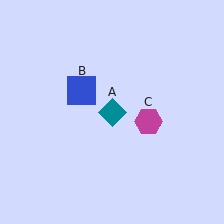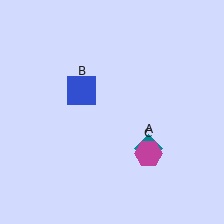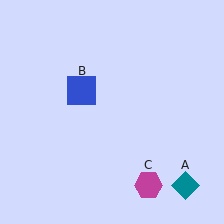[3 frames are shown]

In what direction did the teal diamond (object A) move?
The teal diamond (object A) moved down and to the right.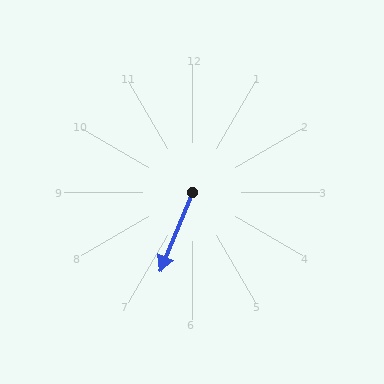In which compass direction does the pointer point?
South.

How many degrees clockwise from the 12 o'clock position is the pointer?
Approximately 202 degrees.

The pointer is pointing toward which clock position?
Roughly 7 o'clock.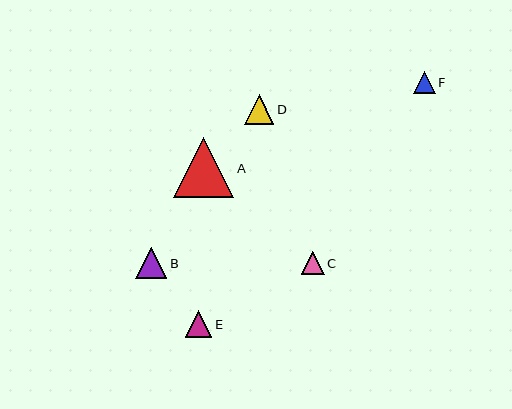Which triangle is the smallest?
Triangle F is the smallest with a size of approximately 22 pixels.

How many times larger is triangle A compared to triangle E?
Triangle A is approximately 2.3 times the size of triangle E.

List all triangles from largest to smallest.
From largest to smallest: A, B, D, E, C, F.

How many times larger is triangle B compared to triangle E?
Triangle B is approximately 1.2 times the size of triangle E.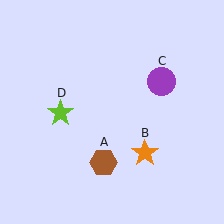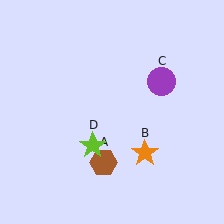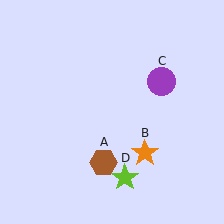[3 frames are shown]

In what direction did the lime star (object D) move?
The lime star (object D) moved down and to the right.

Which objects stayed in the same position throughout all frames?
Brown hexagon (object A) and orange star (object B) and purple circle (object C) remained stationary.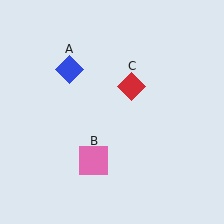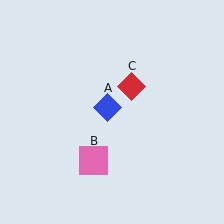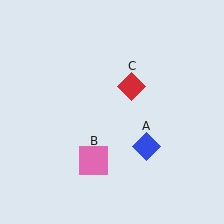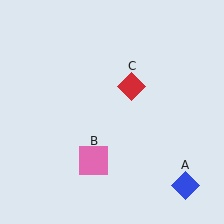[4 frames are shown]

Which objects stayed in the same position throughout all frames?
Pink square (object B) and red diamond (object C) remained stationary.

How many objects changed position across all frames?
1 object changed position: blue diamond (object A).